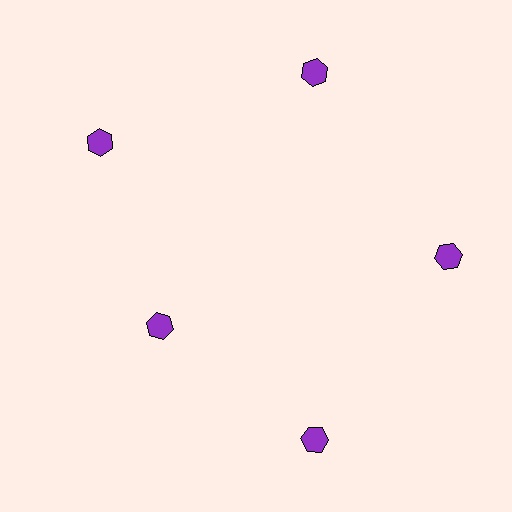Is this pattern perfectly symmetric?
No. The 5 purple hexagons are arranged in a ring, but one element near the 8 o'clock position is pulled inward toward the center, breaking the 5-fold rotational symmetry.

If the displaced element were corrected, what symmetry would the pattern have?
It would have 5-fold rotational symmetry — the pattern would map onto itself every 72 degrees.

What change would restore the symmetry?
The symmetry would be restored by moving it outward, back onto the ring so that all 5 hexagons sit at equal angles and equal distance from the center.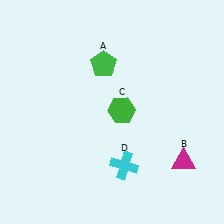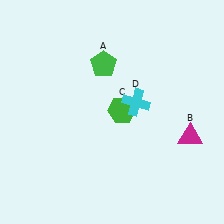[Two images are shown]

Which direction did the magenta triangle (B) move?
The magenta triangle (B) moved up.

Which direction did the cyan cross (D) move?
The cyan cross (D) moved up.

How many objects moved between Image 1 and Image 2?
2 objects moved between the two images.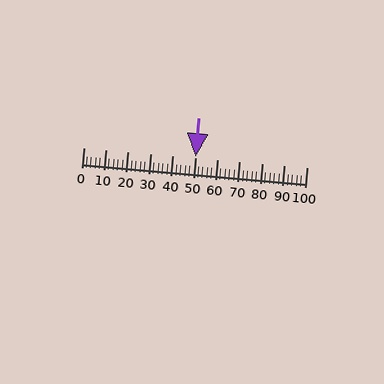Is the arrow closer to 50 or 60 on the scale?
The arrow is closer to 50.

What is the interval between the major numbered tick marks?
The major tick marks are spaced 10 units apart.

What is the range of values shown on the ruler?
The ruler shows values from 0 to 100.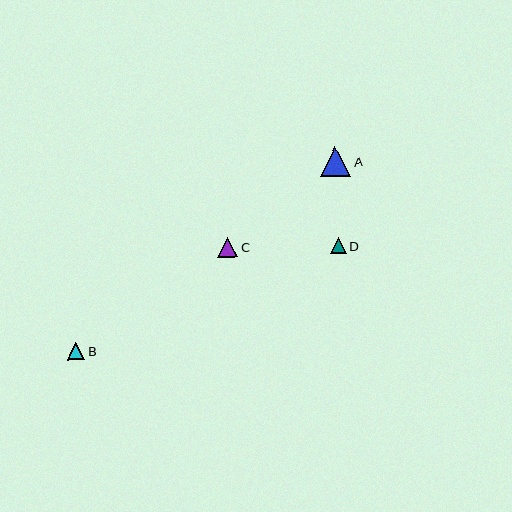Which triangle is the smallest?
Triangle D is the smallest with a size of approximately 16 pixels.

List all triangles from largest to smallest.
From largest to smallest: A, C, B, D.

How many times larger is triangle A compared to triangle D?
Triangle A is approximately 1.9 times the size of triangle D.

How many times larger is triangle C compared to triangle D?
Triangle C is approximately 1.3 times the size of triangle D.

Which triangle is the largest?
Triangle A is the largest with a size of approximately 30 pixels.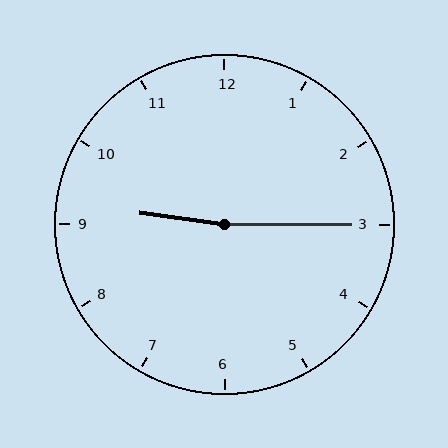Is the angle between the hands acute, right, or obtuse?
It is obtuse.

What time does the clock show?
9:15.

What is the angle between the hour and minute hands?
Approximately 172 degrees.